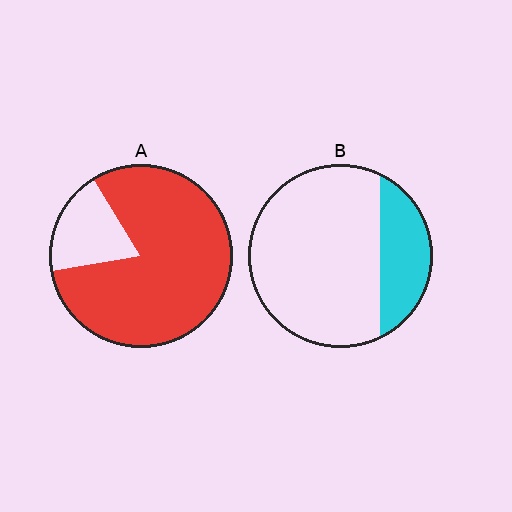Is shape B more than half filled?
No.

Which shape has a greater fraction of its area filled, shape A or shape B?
Shape A.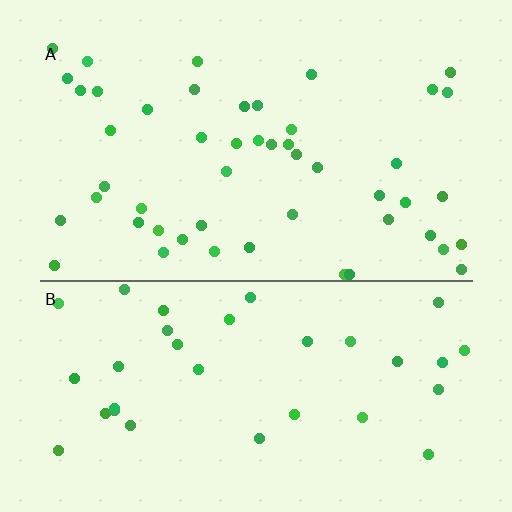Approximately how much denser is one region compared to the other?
Approximately 1.5× — region A over region B.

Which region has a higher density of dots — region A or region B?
A (the top).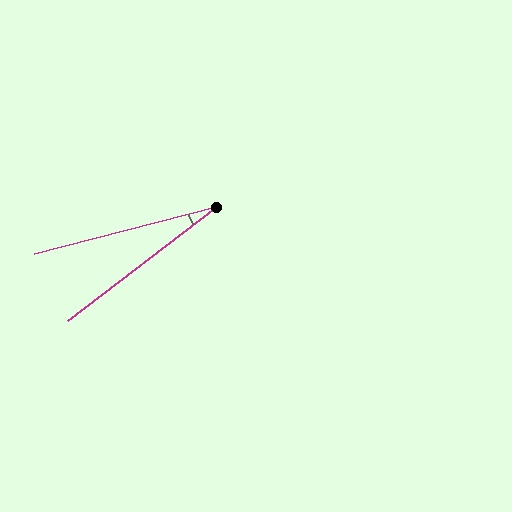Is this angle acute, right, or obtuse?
It is acute.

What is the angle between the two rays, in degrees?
Approximately 23 degrees.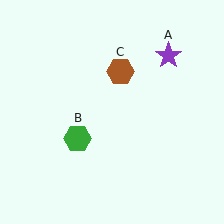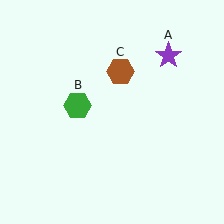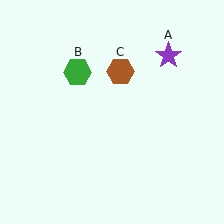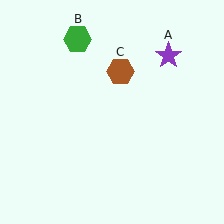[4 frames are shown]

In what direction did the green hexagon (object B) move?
The green hexagon (object B) moved up.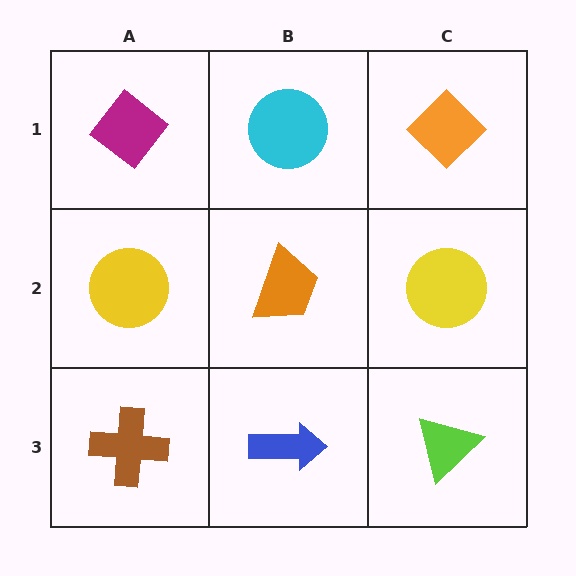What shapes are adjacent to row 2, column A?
A magenta diamond (row 1, column A), a brown cross (row 3, column A), an orange trapezoid (row 2, column B).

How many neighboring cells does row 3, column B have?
3.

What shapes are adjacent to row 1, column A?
A yellow circle (row 2, column A), a cyan circle (row 1, column B).